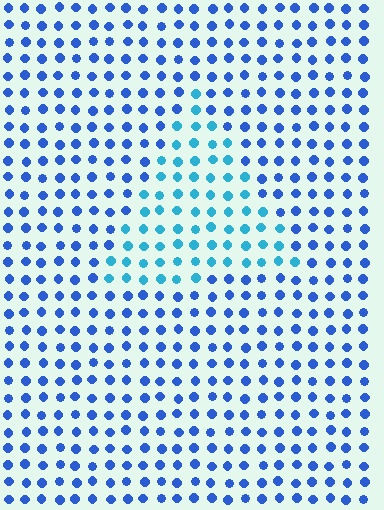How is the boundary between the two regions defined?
The boundary is defined purely by a slight shift in hue (about 30 degrees). Spacing, size, and orientation are identical on both sides.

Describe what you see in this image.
The image is filled with small blue elements in a uniform arrangement. A triangle-shaped region is visible where the elements are tinted to a slightly different hue, forming a subtle color boundary.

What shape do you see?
I see a triangle.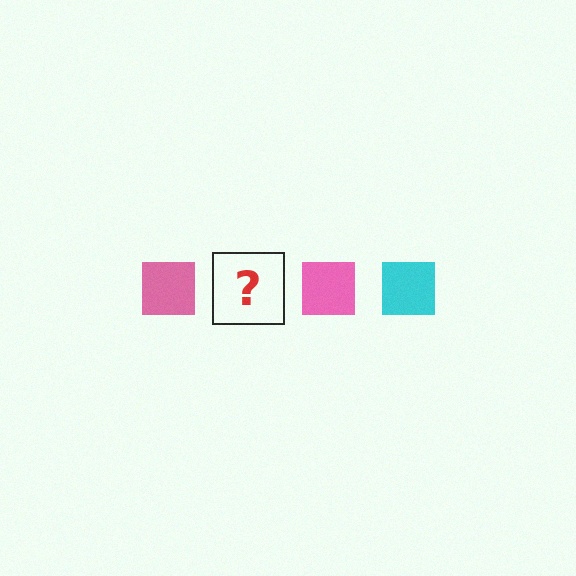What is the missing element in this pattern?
The missing element is a cyan square.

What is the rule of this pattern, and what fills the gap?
The rule is that the pattern cycles through pink, cyan squares. The gap should be filled with a cyan square.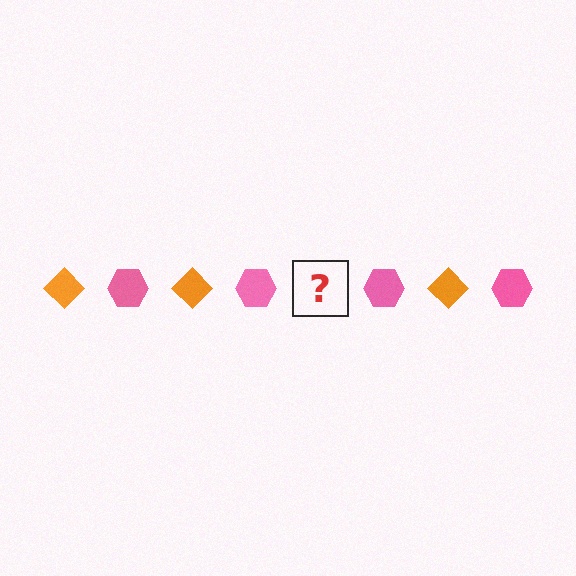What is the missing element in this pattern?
The missing element is an orange diamond.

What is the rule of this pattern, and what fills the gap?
The rule is that the pattern alternates between orange diamond and pink hexagon. The gap should be filled with an orange diamond.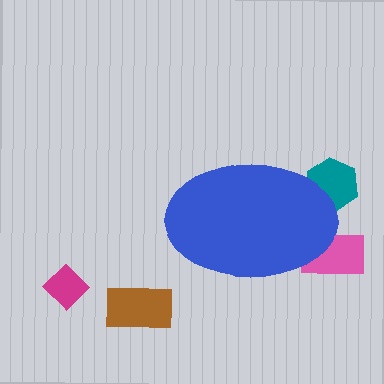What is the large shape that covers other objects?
A blue ellipse.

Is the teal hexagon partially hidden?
Yes, the teal hexagon is partially hidden behind the blue ellipse.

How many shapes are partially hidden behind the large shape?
2 shapes are partially hidden.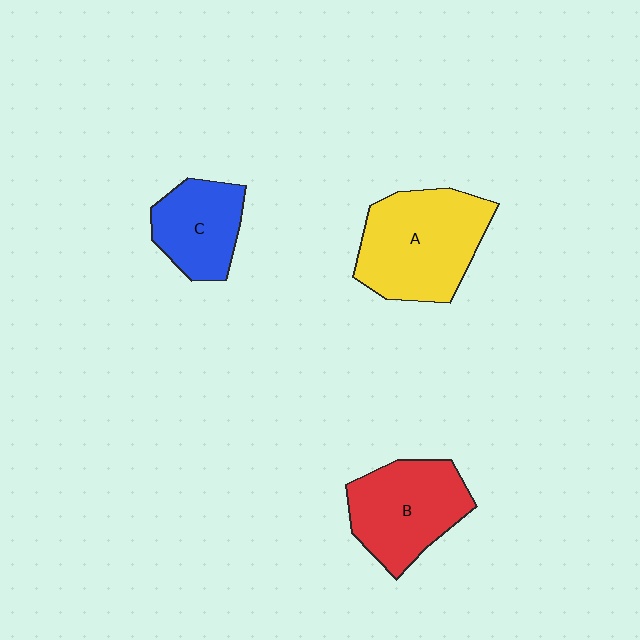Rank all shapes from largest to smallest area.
From largest to smallest: A (yellow), B (red), C (blue).